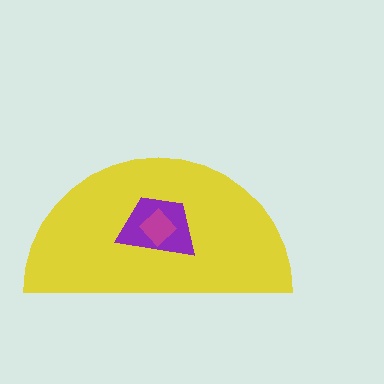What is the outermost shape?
The yellow semicircle.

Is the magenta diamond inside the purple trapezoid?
Yes.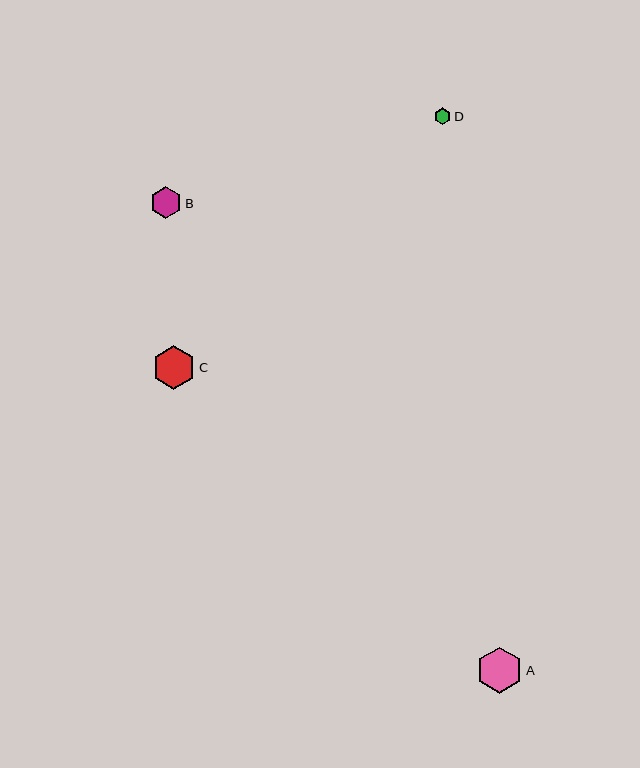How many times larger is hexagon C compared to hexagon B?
Hexagon C is approximately 1.4 times the size of hexagon B.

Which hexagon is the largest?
Hexagon A is the largest with a size of approximately 46 pixels.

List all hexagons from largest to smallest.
From largest to smallest: A, C, B, D.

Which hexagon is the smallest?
Hexagon D is the smallest with a size of approximately 16 pixels.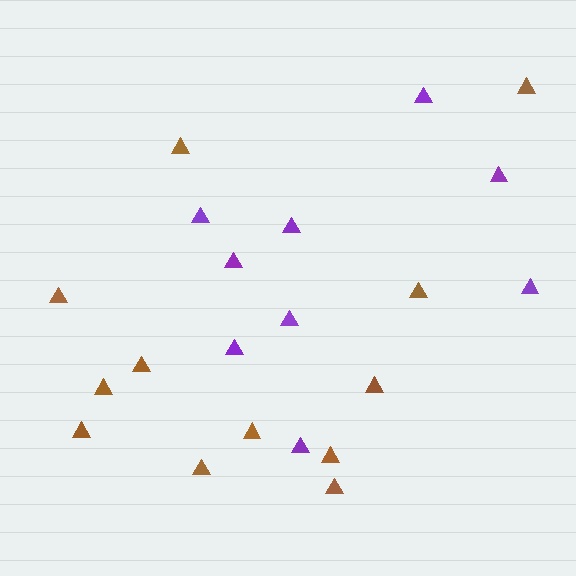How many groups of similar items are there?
There are 2 groups: one group of brown triangles (12) and one group of purple triangles (9).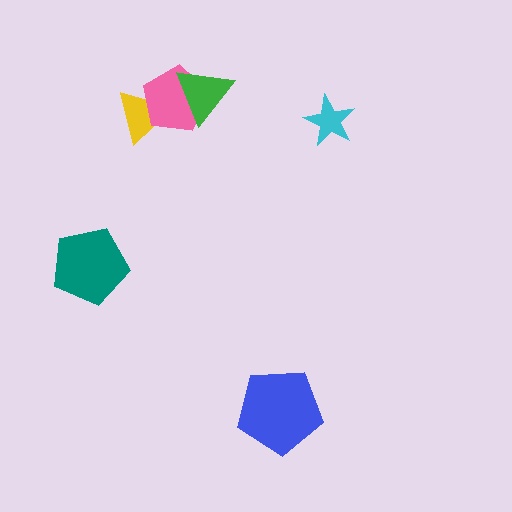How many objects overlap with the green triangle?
1 object overlaps with the green triangle.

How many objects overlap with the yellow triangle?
1 object overlaps with the yellow triangle.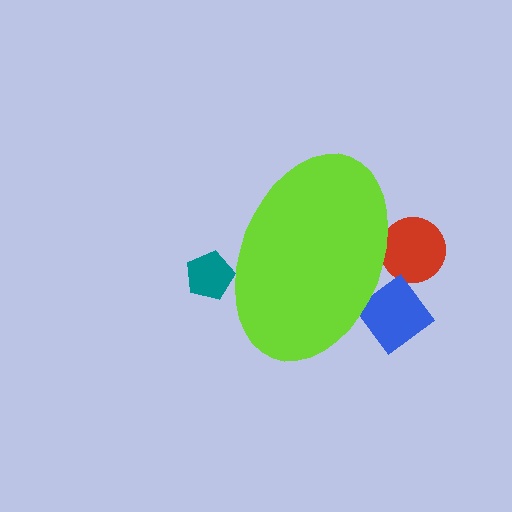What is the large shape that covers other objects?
A lime ellipse.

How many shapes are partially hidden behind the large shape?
3 shapes are partially hidden.